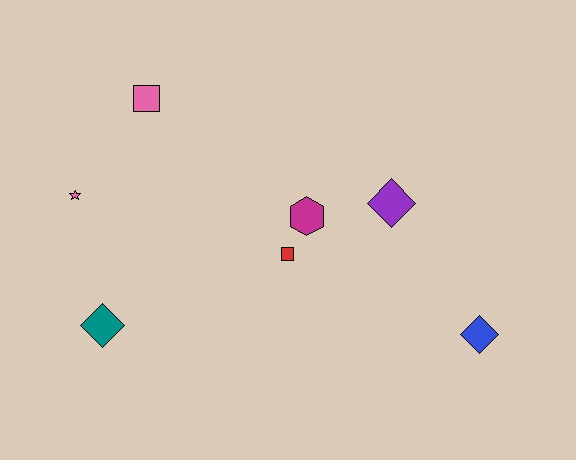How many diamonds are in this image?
There are 3 diamonds.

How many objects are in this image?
There are 7 objects.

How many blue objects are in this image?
There is 1 blue object.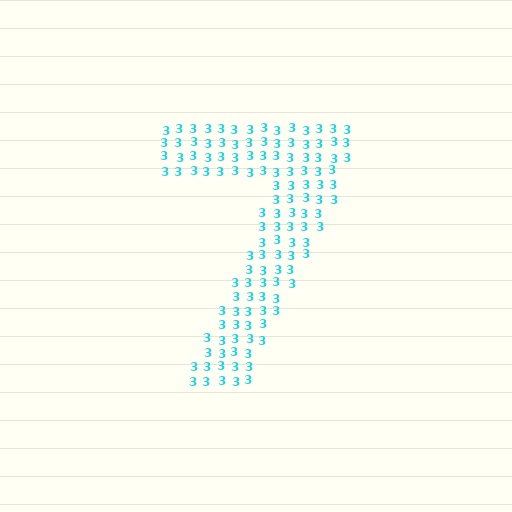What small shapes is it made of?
It is made of small digit 3's.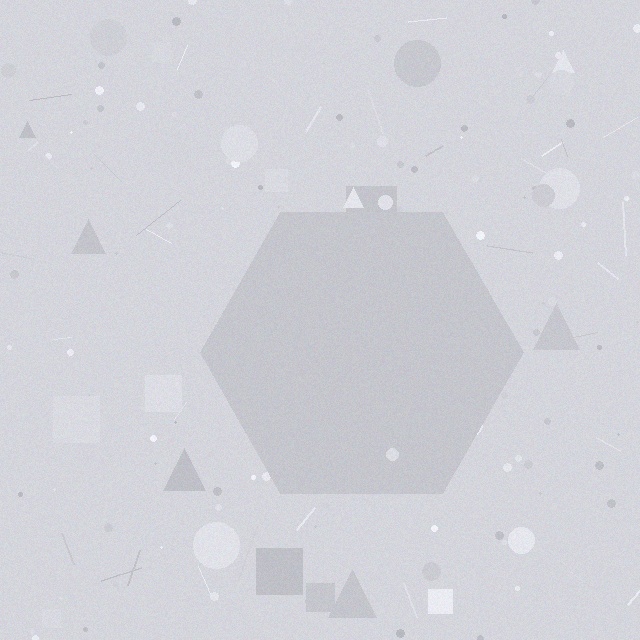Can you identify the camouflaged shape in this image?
The camouflaged shape is a hexagon.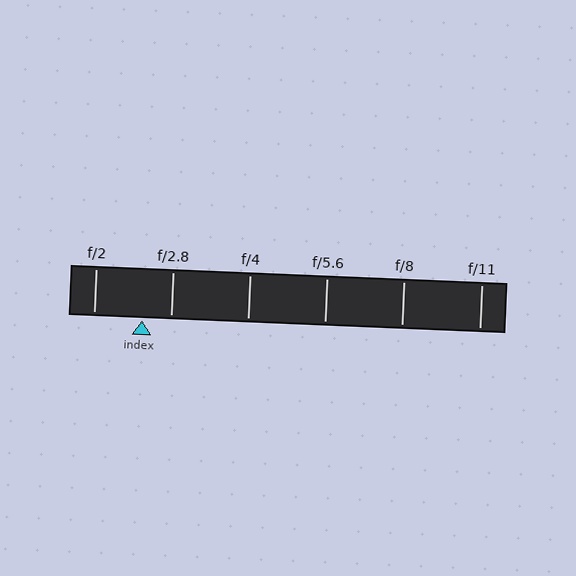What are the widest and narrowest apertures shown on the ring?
The widest aperture shown is f/2 and the narrowest is f/11.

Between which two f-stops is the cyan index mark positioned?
The index mark is between f/2 and f/2.8.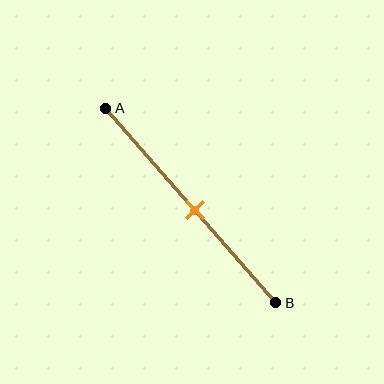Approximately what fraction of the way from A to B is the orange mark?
The orange mark is approximately 50% of the way from A to B.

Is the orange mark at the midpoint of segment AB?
Yes, the mark is approximately at the midpoint.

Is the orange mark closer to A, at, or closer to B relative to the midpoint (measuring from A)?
The orange mark is approximately at the midpoint of segment AB.